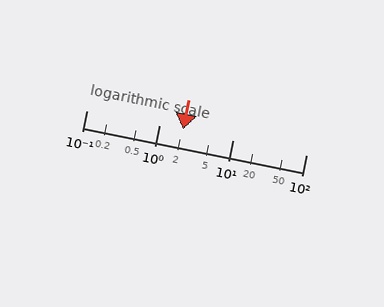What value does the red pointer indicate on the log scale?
The pointer indicates approximately 2.1.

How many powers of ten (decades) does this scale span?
The scale spans 3 decades, from 0.1 to 100.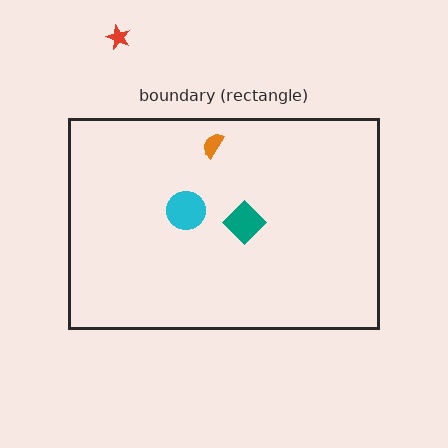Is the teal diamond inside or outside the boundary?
Inside.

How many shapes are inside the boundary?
3 inside, 1 outside.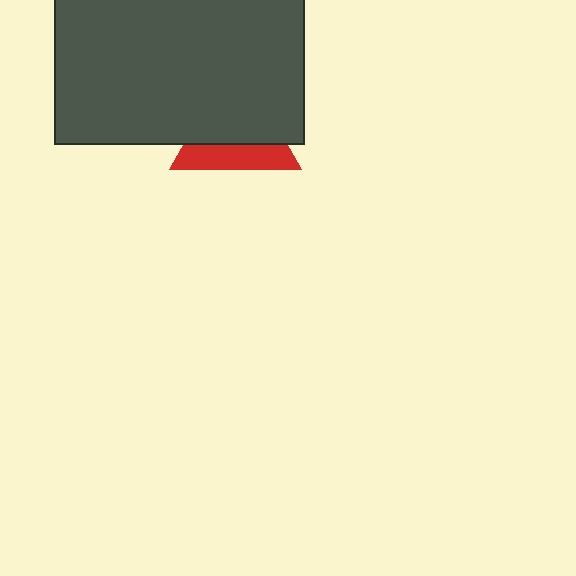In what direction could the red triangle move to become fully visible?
The red triangle could move down. That would shift it out from behind the dark gray rectangle entirely.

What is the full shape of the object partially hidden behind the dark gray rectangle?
The partially hidden object is a red triangle.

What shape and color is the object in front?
The object in front is a dark gray rectangle.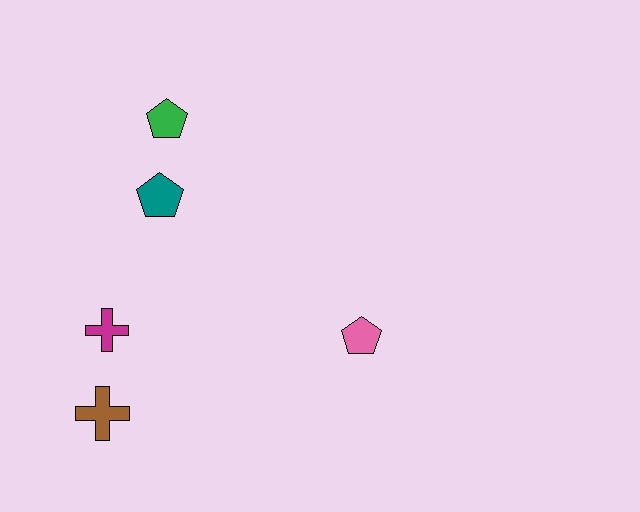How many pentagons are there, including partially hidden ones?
There are 3 pentagons.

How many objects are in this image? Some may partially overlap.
There are 5 objects.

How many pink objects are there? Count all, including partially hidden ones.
There is 1 pink object.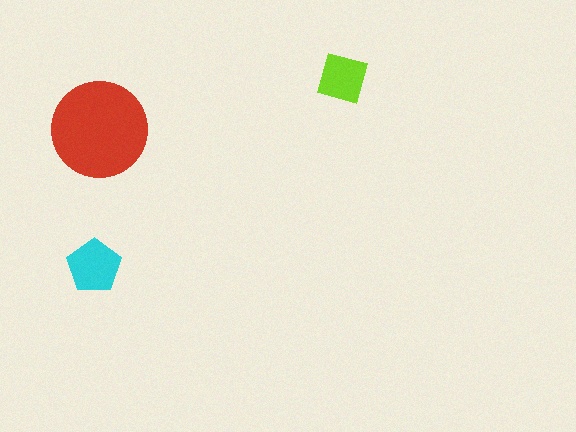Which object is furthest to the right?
The lime square is rightmost.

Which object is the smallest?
The lime square.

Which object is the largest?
The red circle.